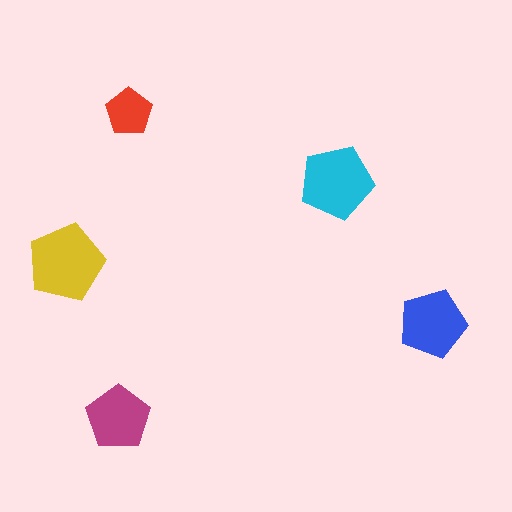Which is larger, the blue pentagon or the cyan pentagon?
The cyan one.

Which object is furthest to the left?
The yellow pentagon is leftmost.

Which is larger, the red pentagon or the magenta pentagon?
The magenta one.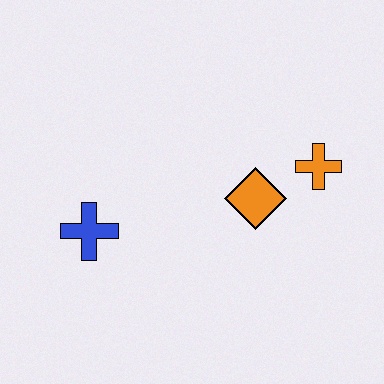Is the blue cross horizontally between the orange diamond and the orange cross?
No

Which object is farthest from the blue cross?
The orange cross is farthest from the blue cross.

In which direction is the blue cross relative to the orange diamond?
The blue cross is to the left of the orange diamond.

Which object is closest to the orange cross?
The orange diamond is closest to the orange cross.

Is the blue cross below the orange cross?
Yes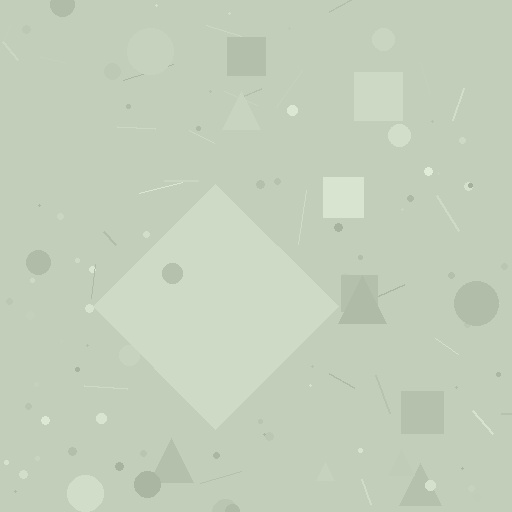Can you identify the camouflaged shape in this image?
The camouflaged shape is a diamond.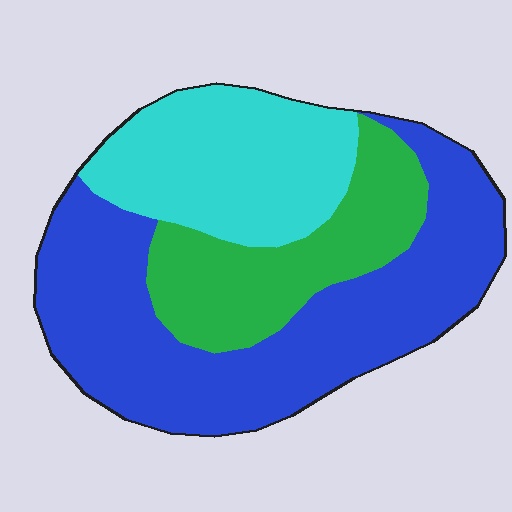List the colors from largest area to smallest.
From largest to smallest: blue, cyan, green.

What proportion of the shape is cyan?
Cyan takes up about one quarter (1/4) of the shape.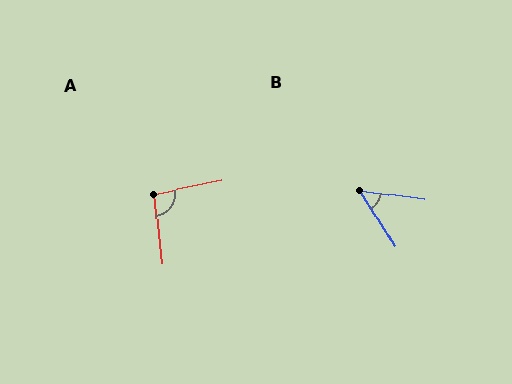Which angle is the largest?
A, at approximately 95 degrees.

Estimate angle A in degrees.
Approximately 95 degrees.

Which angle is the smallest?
B, at approximately 51 degrees.